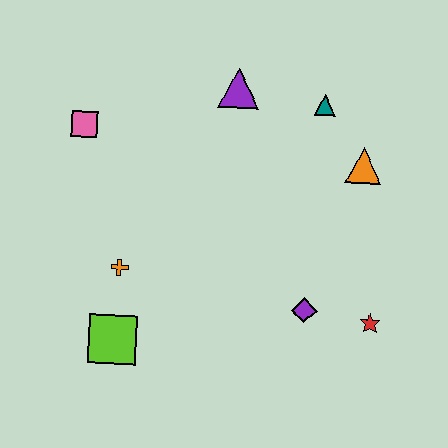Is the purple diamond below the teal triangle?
Yes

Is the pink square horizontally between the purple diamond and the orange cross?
No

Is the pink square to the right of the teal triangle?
No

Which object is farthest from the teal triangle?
The lime square is farthest from the teal triangle.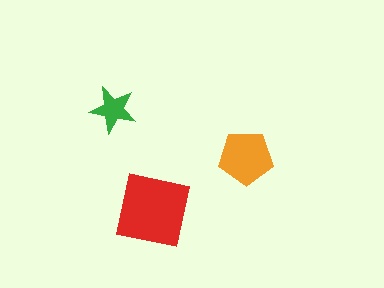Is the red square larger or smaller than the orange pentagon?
Larger.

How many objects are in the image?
There are 3 objects in the image.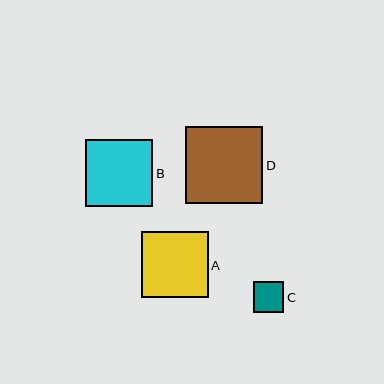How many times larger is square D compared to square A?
Square D is approximately 1.2 times the size of square A.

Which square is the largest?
Square D is the largest with a size of approximately 77 pixels.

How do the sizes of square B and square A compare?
Square B and square A are approximately the same size.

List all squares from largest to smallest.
From largest to smallest: D, B, A, C.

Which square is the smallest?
Square C is the smallest with a size of approximately 31 pixels.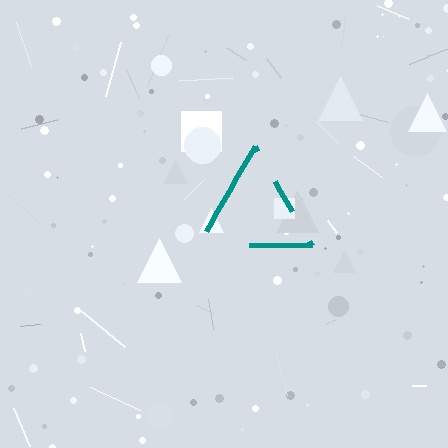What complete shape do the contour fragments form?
The contour fragments form a triangle.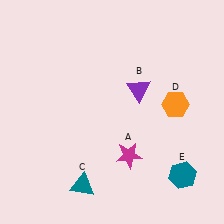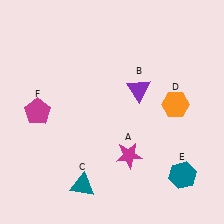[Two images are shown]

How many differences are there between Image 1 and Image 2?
There is 1 difference between the two images.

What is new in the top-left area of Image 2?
A magenta pentagon (F) was added in the top-left area of Image 2.